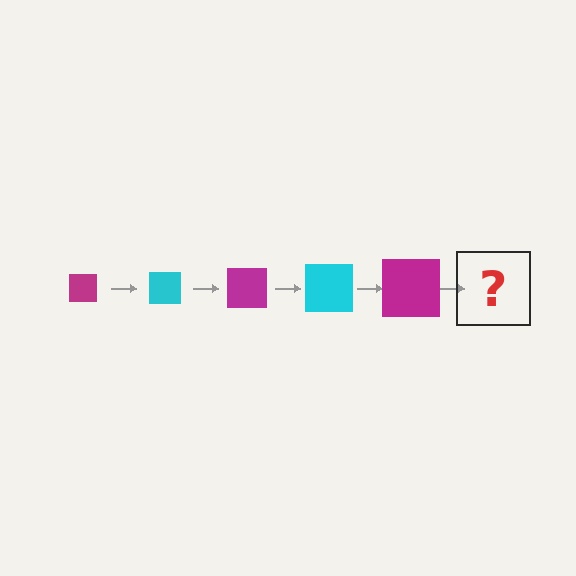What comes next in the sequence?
The next element should be a cyan square, larger than the previous one.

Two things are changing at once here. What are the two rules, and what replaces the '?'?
The two rules are that the square grows larger each step and the color cycles through magenta and cyan. The '?' should be a cyan square, larger than the previous one.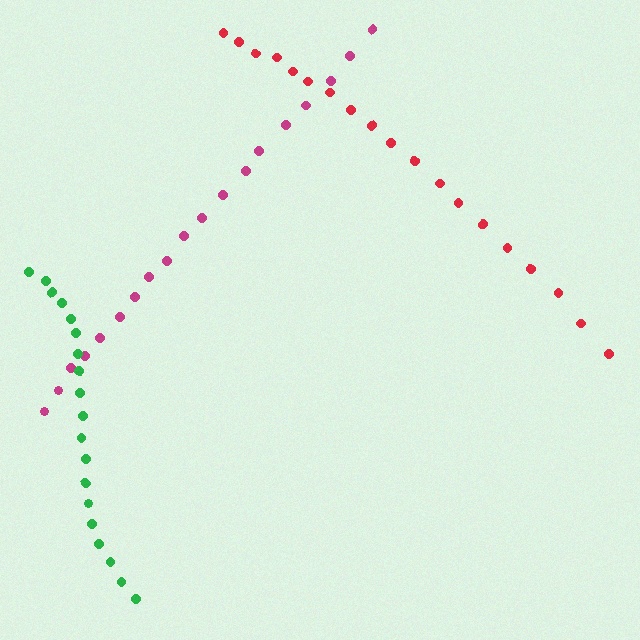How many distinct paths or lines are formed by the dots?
There are 3 distinct paths.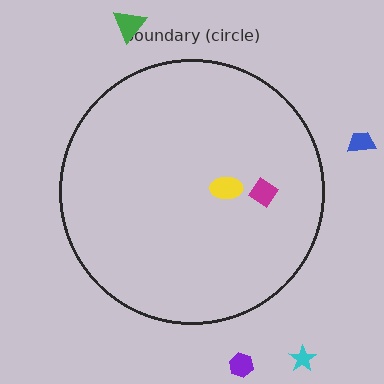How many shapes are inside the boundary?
2 inside, 4 outside.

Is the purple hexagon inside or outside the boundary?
Outside.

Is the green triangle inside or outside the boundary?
Outside.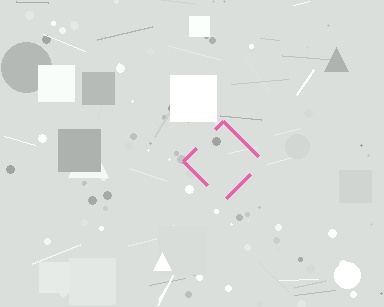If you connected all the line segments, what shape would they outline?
They would outline a diamond.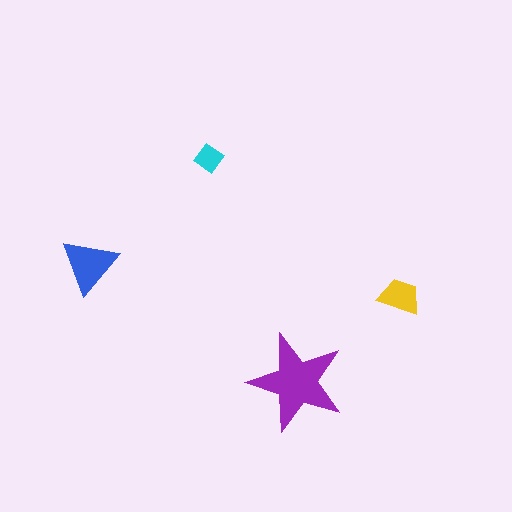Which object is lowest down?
The purple star is bottommost.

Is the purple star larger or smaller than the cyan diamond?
Larger.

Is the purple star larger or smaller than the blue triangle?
Larger.